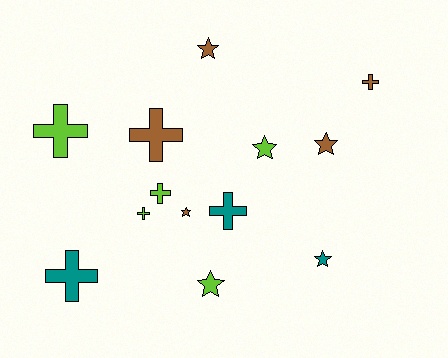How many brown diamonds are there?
There are no brown diamonds.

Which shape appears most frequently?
Cross, with 7 objects.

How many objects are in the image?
There are 13 objects.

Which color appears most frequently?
Brown, with 5 objects.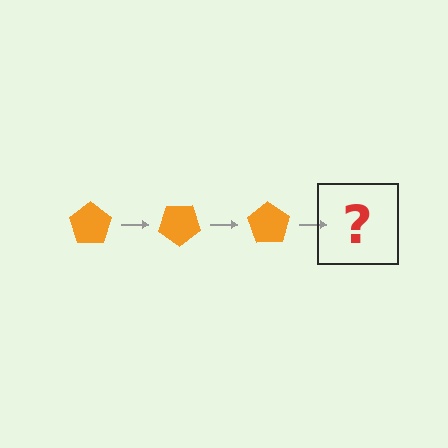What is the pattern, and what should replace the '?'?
The pattern is that the pentagon rotates 35 degrees each step. The '?' should be an orange pentagon rotated 105 degrees.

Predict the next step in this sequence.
The next step is an orange pentagon rotated 105 degrees.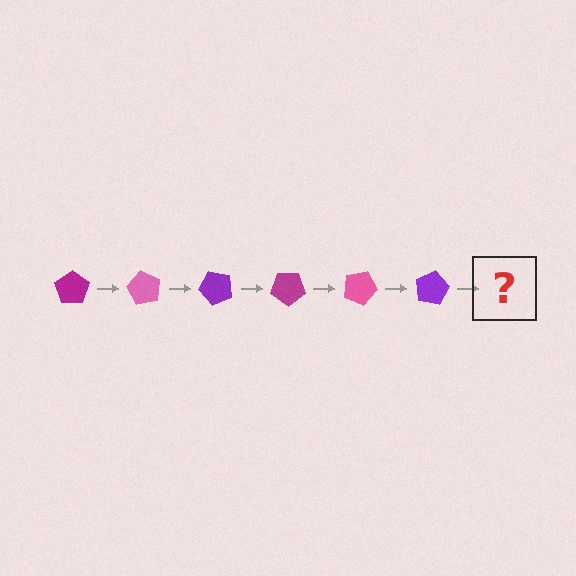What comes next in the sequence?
The next element should be a magenta pentagon, rotated 360 degrees from the start.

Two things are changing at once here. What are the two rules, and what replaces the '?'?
The two rules are that it rotates 60 degrees each step and the color cycles through magenta, pink, and purple. The '?' should be a magenta pentagon, rotated 360 degrees from the start.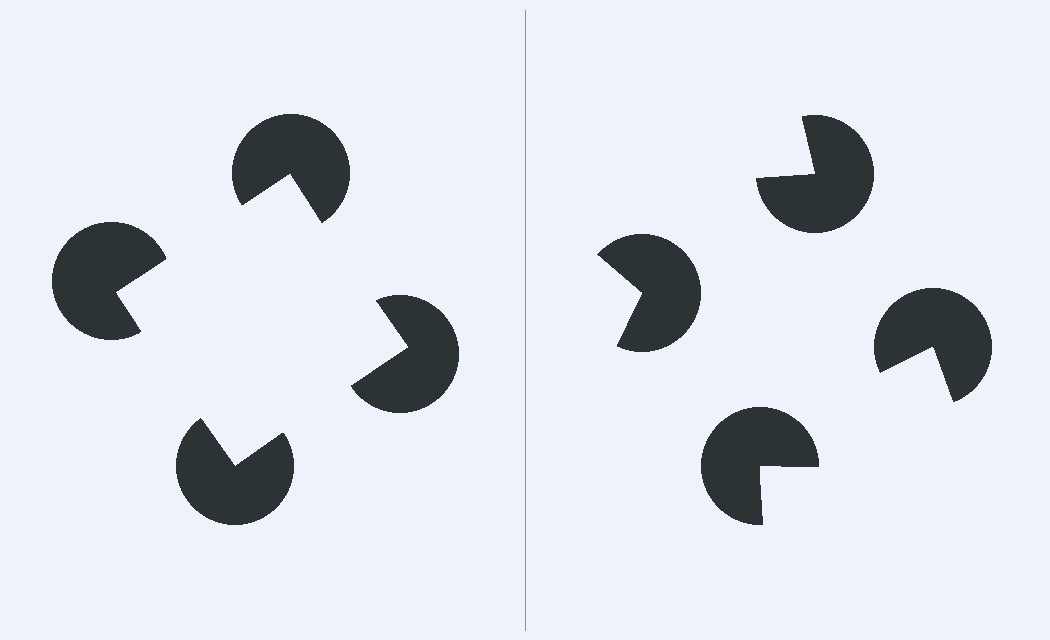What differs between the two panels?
The pac-man discs are positioned identically on both sides; only the wedge orientations differ. On the left they align to a square; on the right they are misaligned.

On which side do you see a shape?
An illusory square appears on the left side. On the right side the wedge cuts are rotated, so no coherent shape forms.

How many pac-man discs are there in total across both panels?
8 — 4 on each side.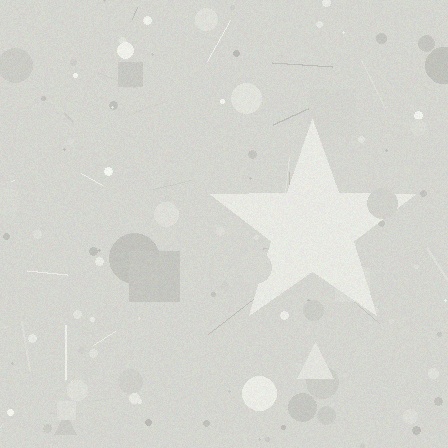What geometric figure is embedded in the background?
A star is embedded in the background.